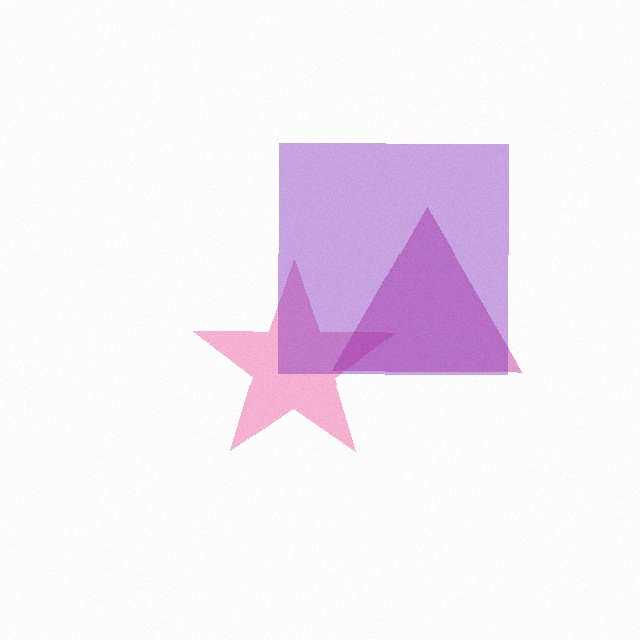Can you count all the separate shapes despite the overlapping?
Yes, there are 3 separate shapes.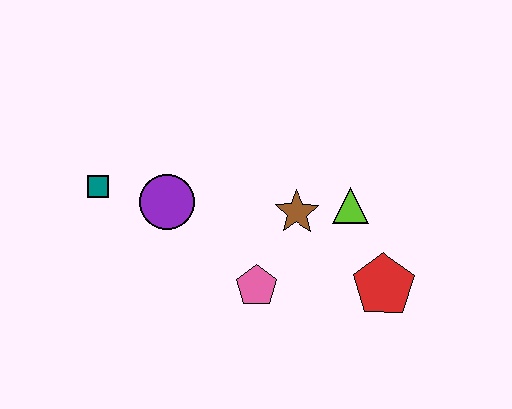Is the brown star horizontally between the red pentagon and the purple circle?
Yes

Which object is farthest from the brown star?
The teal square is farthest from the brown star.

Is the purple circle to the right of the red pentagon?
No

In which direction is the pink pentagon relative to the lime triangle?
The pink pentagon is to the left of the lime triangle.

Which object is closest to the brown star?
The lime triangle is closest to the brown star.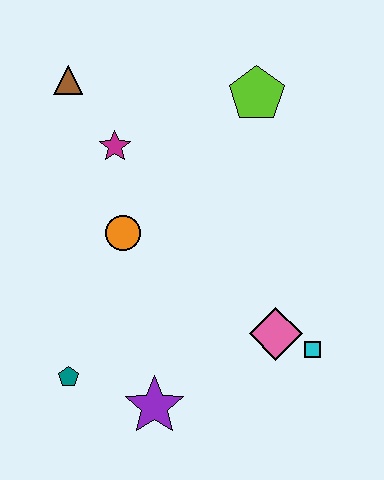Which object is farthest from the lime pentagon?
The teal pentagon is farthest from the lime pentagon.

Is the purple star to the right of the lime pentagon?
No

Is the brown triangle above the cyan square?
Yes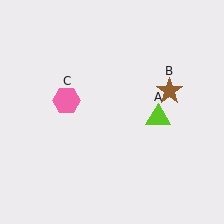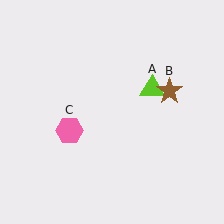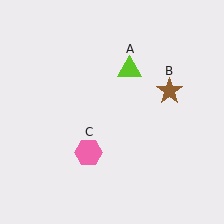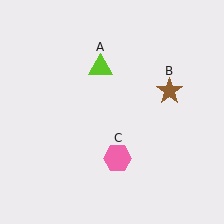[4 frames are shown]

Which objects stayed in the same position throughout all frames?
Brown star (object B) remained stationary.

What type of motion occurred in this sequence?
The lime triangle (object A), pink hexagon (object C) rotated counterclockwise around the center of the scene.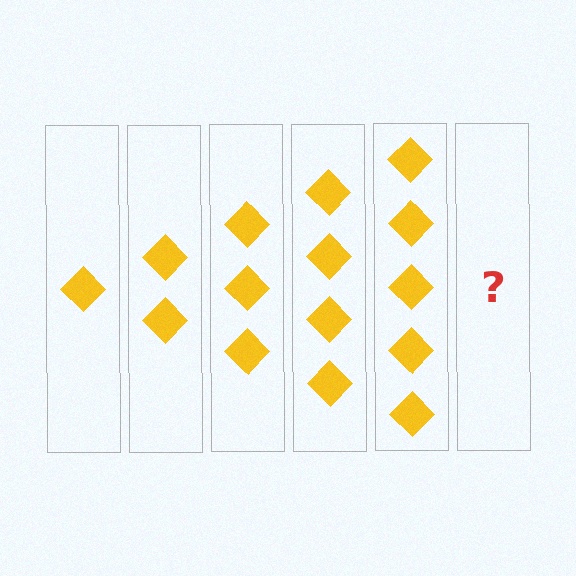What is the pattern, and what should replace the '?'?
The pattern is that each step adds one more diamond. The '?' should be 6 diamonds.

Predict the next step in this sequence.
The next step is 6 diamonds.